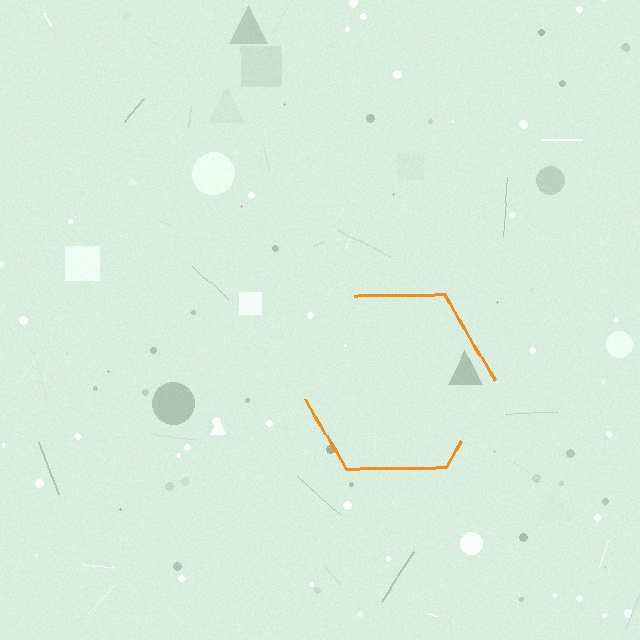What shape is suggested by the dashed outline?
The dashed outline suggests a hexagon.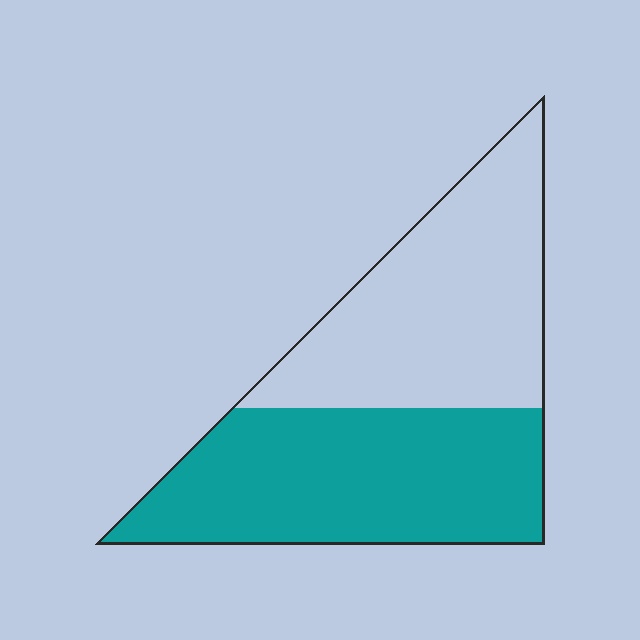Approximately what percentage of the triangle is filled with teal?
Approximately 50%.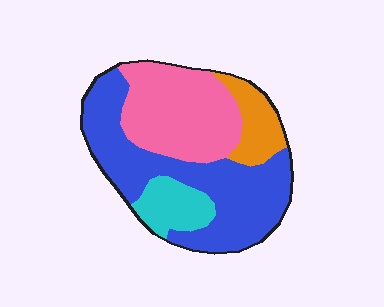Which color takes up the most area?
Blue, at roughly 45%.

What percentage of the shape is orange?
Orange covers around 10% of the shape.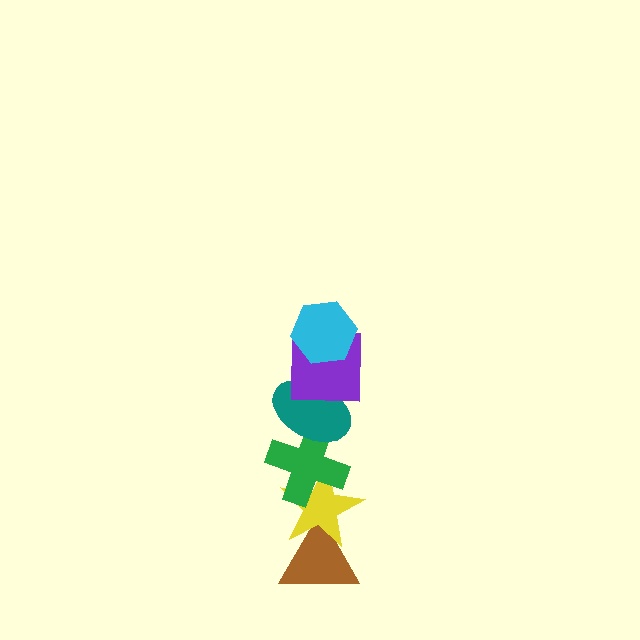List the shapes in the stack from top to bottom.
From top to bottom: the cyan hexagon, the purple square, the teal ellipse, the green cross, the yellow star, the brown triangle.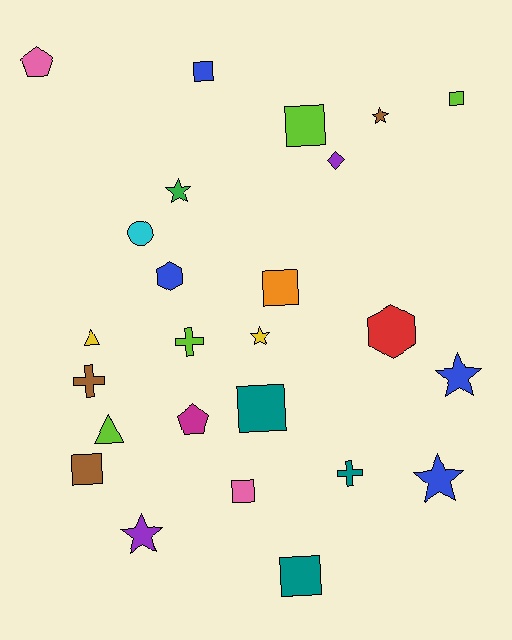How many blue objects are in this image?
There are 4 blue objects.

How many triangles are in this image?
There are 2 triangles.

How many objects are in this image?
There are 25 objects.